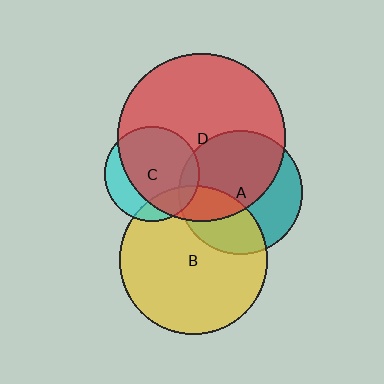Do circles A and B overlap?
Yes.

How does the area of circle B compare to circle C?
Approximately 2.4 times.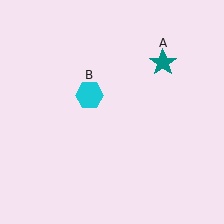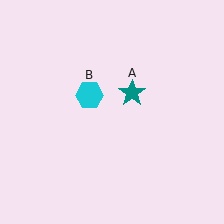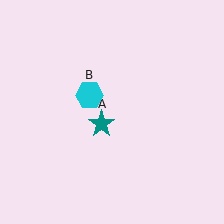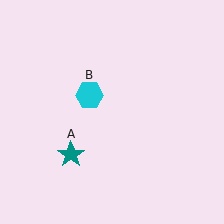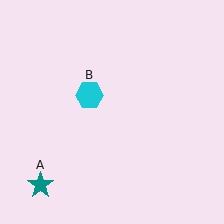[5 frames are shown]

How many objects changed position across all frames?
1 object changed position: teal star (object A).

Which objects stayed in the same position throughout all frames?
Cyan hexagon (object B) remained stationary.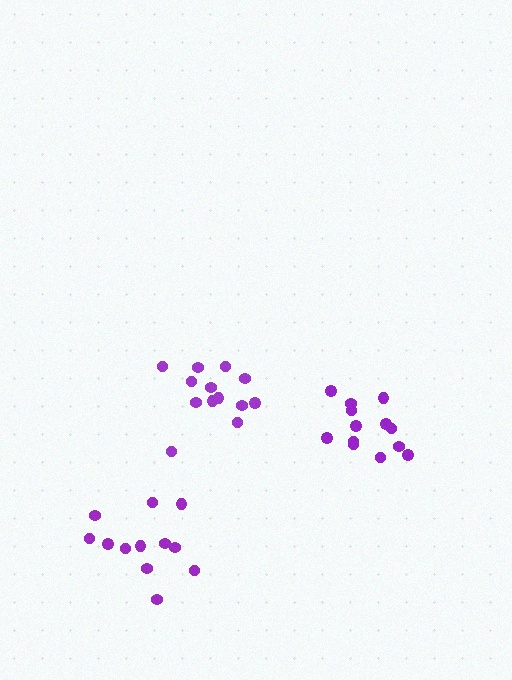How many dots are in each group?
Group 1: 12 dots, Group 2: 13 dots, Group 3: 13 dots (38 total).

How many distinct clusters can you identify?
There are 3 distinct clusters.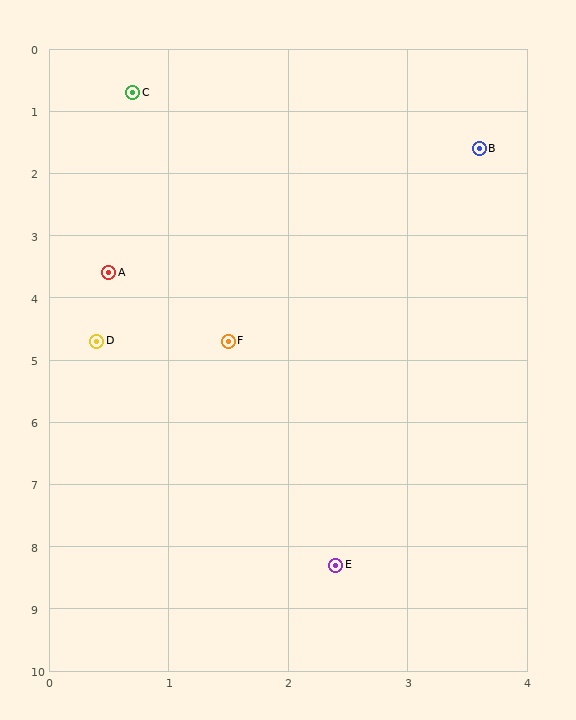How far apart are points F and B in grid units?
Points F and B are about 3.7 grid units apart.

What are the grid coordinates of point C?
Point C is at approximately (0.7, 0.7).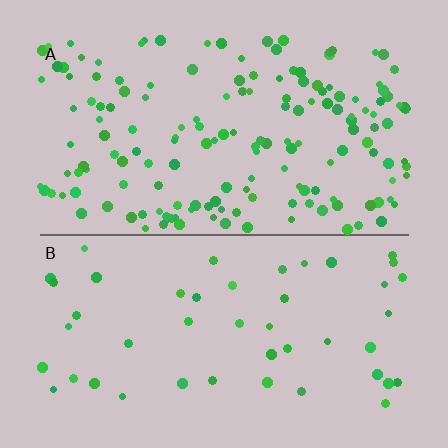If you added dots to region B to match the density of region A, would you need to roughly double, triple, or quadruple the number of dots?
Approximately triple.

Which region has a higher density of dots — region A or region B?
A (the top).